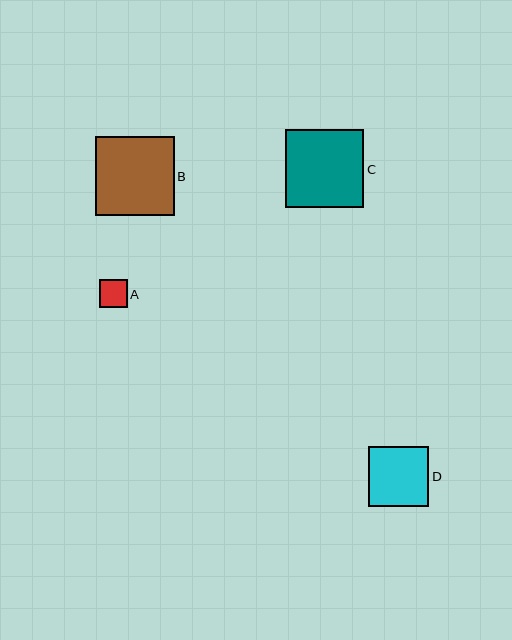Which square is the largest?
Square B is the largest with a size of approximately 79 pixels.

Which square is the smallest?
Square A is the smallest with a size of approximately 28 pixels.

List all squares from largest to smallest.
From largest to smallest: B, C, D, A.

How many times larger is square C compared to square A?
Square C is approximately 2.8 times the size of square A.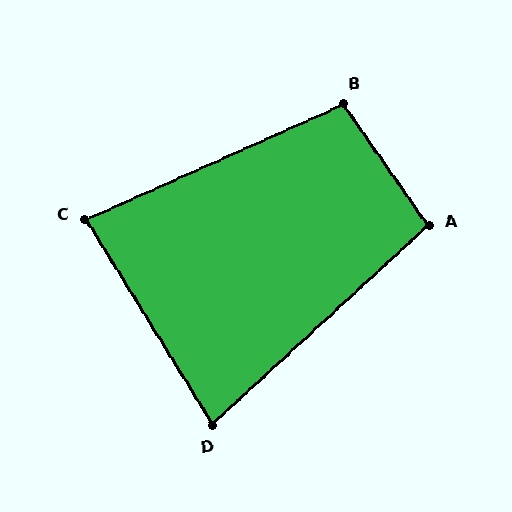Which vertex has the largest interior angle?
B, at approximately 101 degrees.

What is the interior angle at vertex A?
Approximately 98 degrees (obtuse).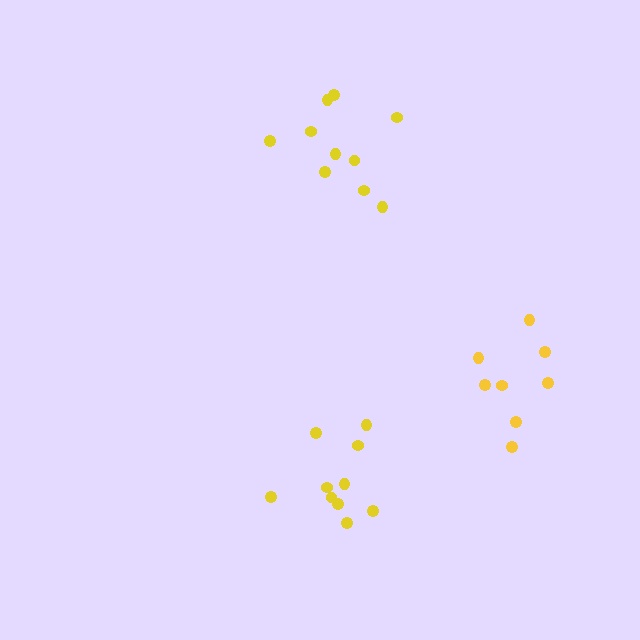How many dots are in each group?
Group 1: 10 dots, Group 2: 10 dots, Group 3: 8 dots (28 total).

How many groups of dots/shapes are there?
There are 3 groups.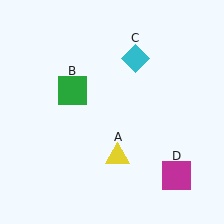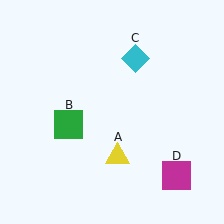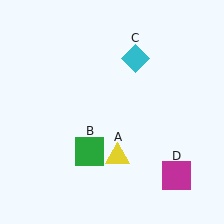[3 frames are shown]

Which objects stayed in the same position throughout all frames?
Yellow triangle (object A) and cyan diamond (object C) and magenta square (object D) remained stationary.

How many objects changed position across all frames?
1 object changed position: green square (object B).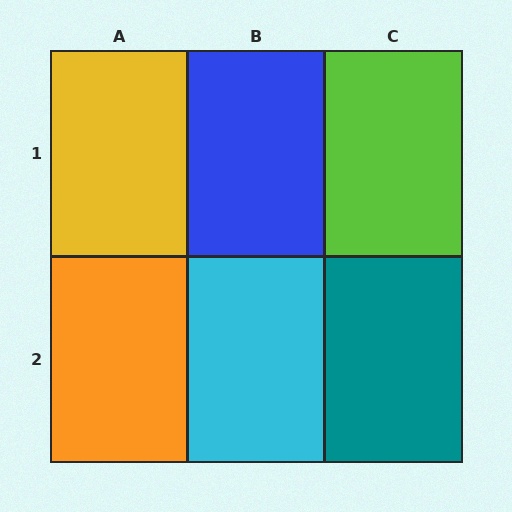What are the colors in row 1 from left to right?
Yellow, blue, lime.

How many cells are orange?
1 cell is orange.